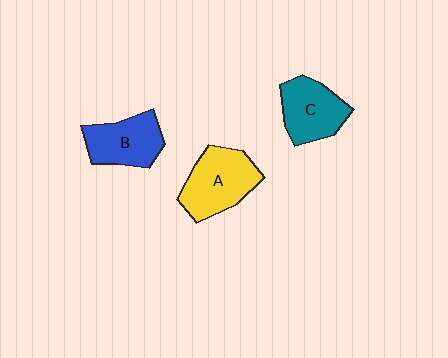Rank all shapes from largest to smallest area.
From largest to smallest: A (yellow), C (teal), B (blue).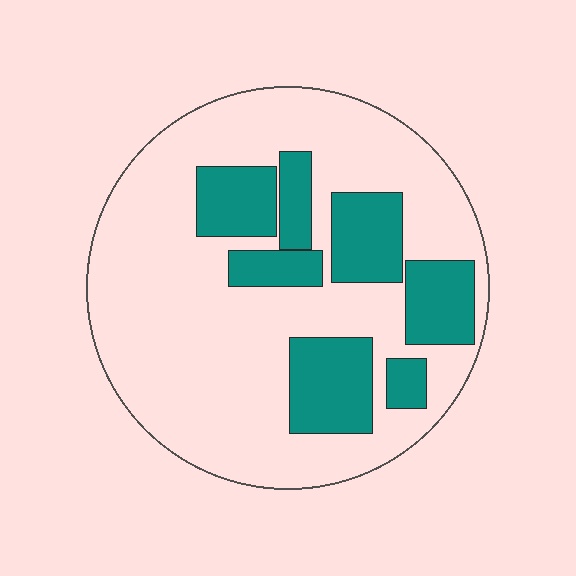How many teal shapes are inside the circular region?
7.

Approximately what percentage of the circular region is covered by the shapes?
Approximately 30%.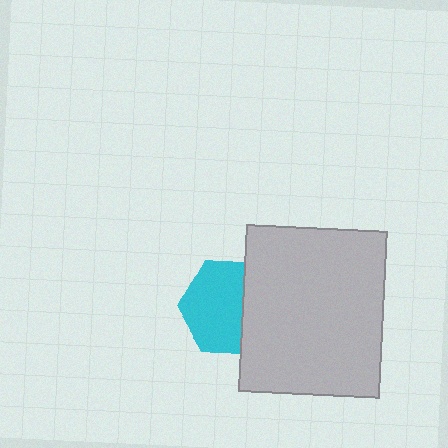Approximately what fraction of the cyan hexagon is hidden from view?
Roughly 35% of the cyan hexagon is hidden behind the light gray rectangle.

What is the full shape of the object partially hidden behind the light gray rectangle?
The partially hidden object is a cyan hexagon.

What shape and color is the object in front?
The object in front is a light gray rectangle.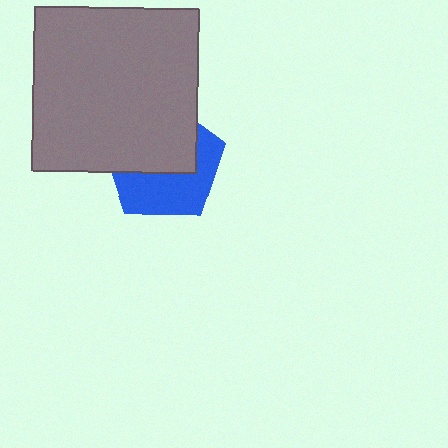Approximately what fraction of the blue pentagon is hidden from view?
Roughly 53% of the blue pentagon is hidden behind the gray square.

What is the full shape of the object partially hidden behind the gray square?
The partially hidden object is a blue pentagon.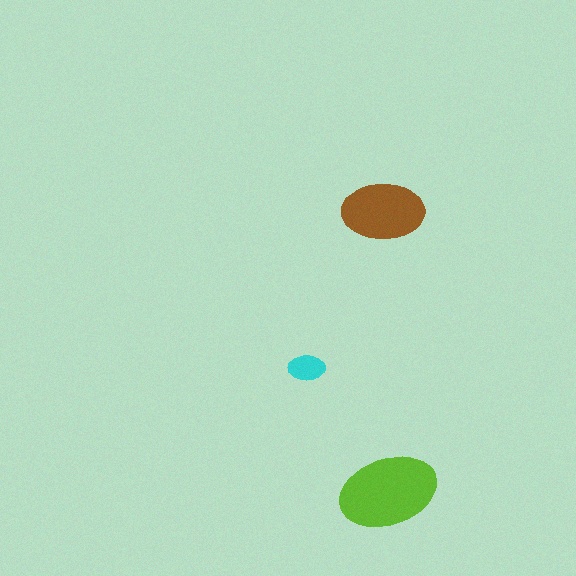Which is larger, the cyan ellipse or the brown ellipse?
The brown one.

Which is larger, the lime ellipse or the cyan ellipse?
The lime one.